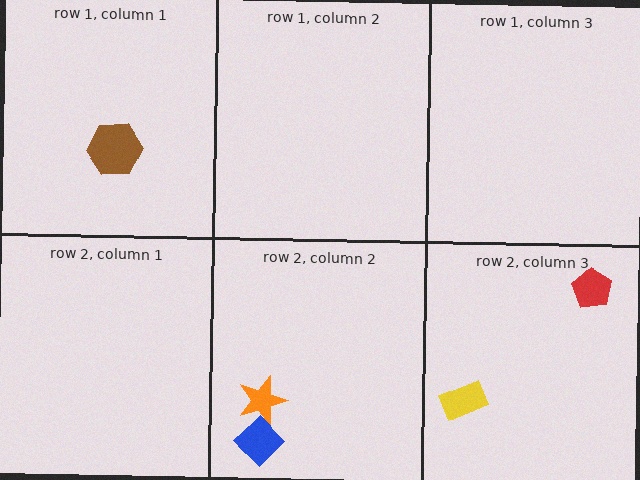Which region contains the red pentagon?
The row 2, column 3 region.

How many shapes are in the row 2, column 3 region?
2.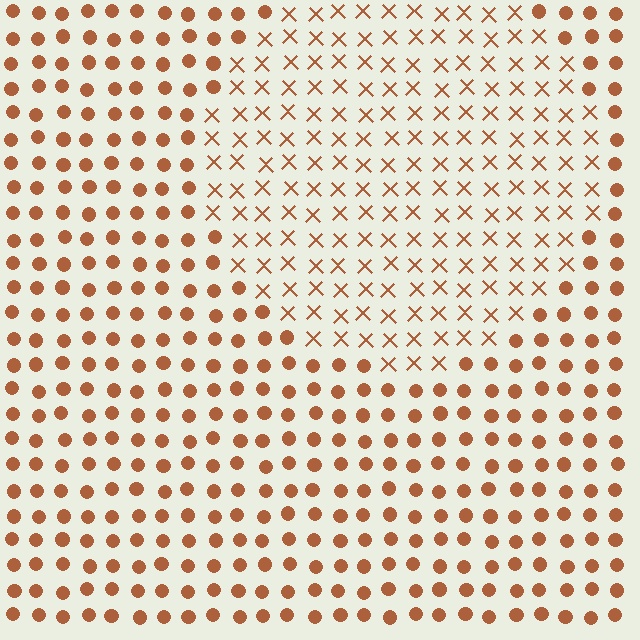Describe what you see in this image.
The image is filled with small brown elements arranged in a uniform grid. A circle-shaped region contains X marks, while the surrounding area contains circles. The boundary is defined purely by the change in element shape.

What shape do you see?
I see a circle.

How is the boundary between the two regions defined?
The boundary is defined by a change in element shape: X marks inside vs. circles outside. All elements share the same color and spacing.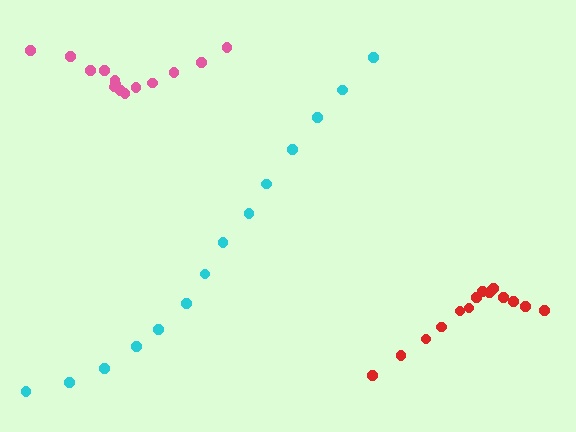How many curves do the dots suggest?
There are 3 distinct paths.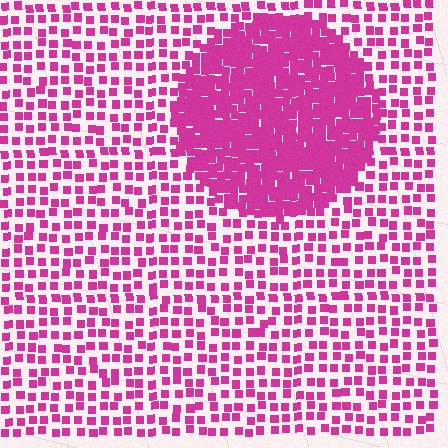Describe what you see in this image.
The image contains small magenta elements arranged at two different densities. A circle-shaped region is visible where the elements are more densely packed than the surrounding area.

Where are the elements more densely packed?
The elements are more densely packed inside the circle boundary.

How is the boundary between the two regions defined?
The boundary is defined by a change in element density (approximately 2.6x ratio). All elements are the same color, size, and shape.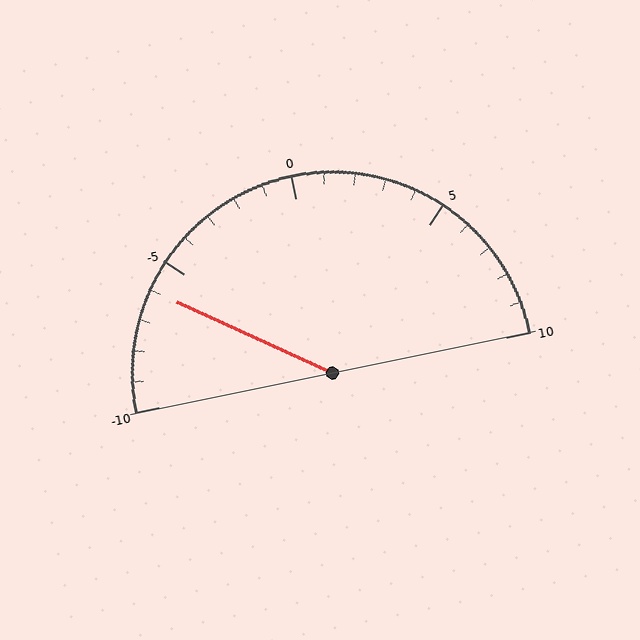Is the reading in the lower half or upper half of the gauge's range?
The reading is in the lower half of the range (-10 to 10).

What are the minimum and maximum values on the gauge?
The gauge ranges from -10 to 10.